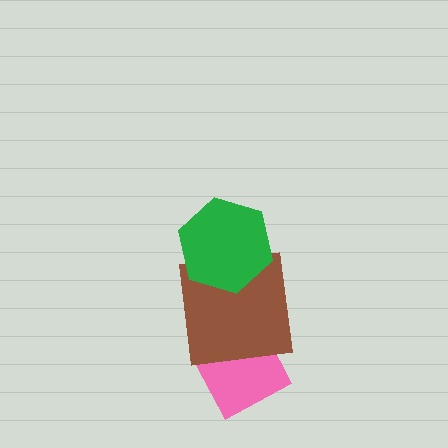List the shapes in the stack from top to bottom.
From top to bottom: the green hexagon, the brown square, the pink diamond.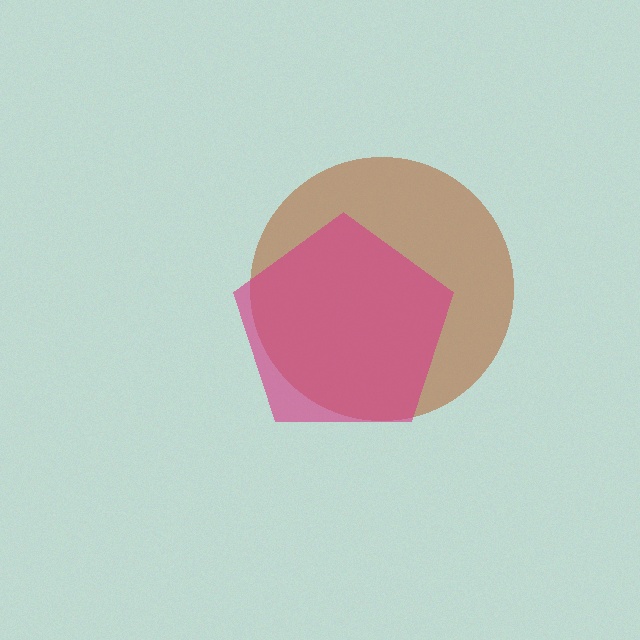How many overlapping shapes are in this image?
There are 2 overlapping shapes in the image.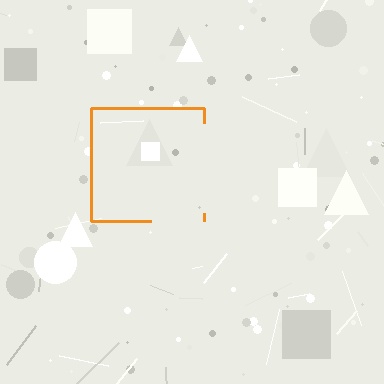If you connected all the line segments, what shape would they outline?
They would outline a square.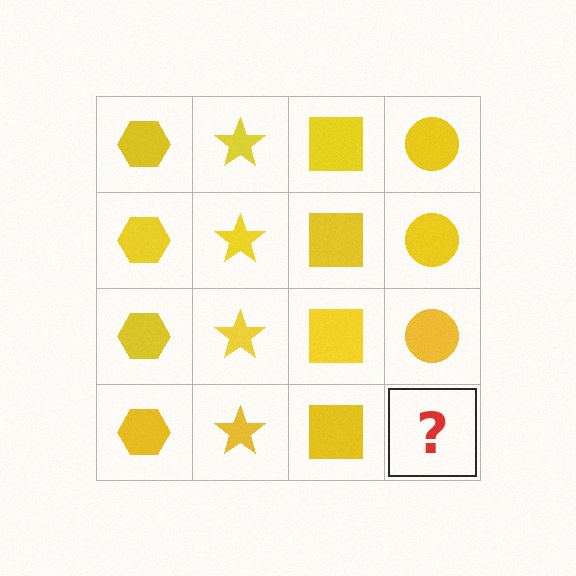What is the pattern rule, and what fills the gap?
The rule is that each column has a consistent shape. The gap should be filled with a yellow circle.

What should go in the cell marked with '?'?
The missing cell should contain a yellow circle.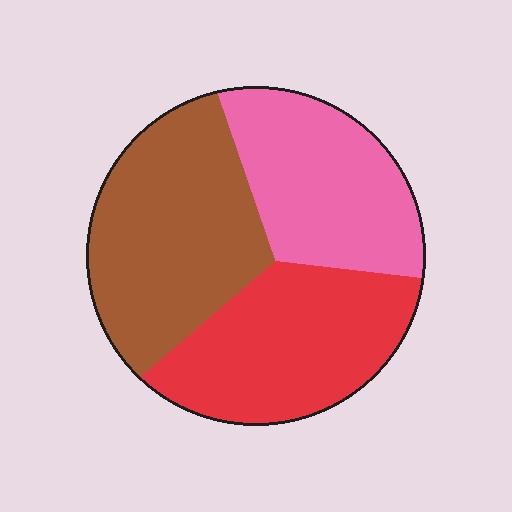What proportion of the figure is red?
Red covers 33% of the figure.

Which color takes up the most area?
Brown, at roughly 35%.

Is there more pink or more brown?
Brown.